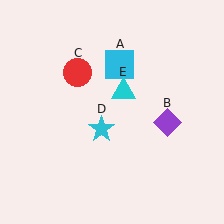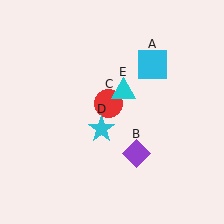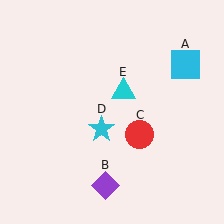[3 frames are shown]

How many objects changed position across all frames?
3 objects changed position: cyan square (object A), purple diamond (object B), red circle (object C).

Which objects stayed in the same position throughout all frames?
Cyan star (object D) and cyan triangle (object E) remained stationary.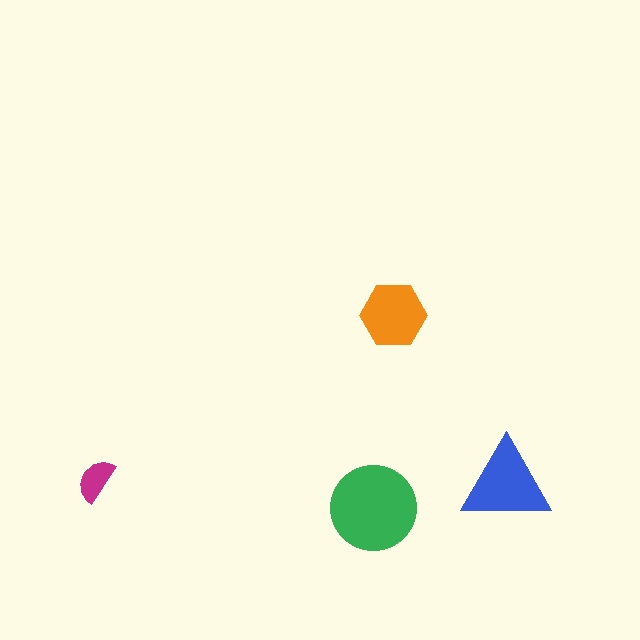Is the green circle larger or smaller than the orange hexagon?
Larger.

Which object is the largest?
The green circle.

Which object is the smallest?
The magenta semicircle.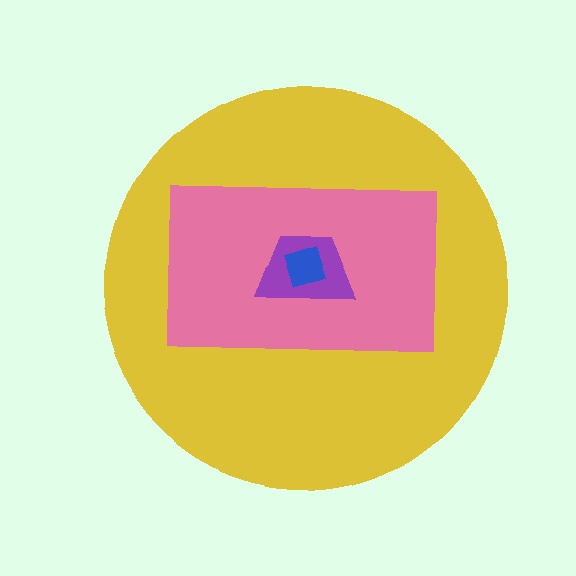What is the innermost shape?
The blue diamond.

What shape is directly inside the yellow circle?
The pink rectangle.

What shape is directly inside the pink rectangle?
The purple trapezoid.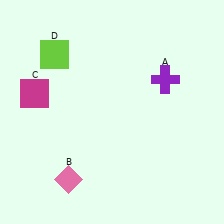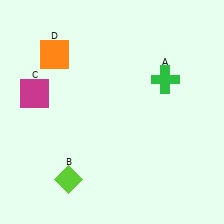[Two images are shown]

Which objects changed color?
A changed from purple to green. B changed from pink to lime. D changed from lime to orange.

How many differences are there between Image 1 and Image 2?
There are 3 differences between the two images.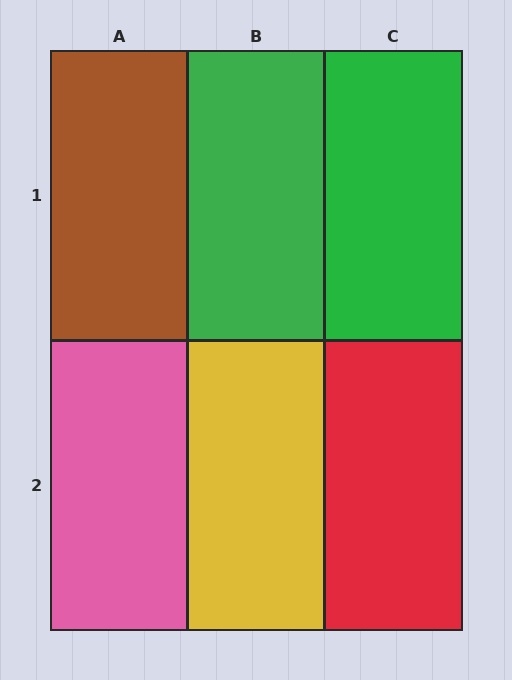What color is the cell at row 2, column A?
Pink.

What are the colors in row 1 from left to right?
Brown, green, green.